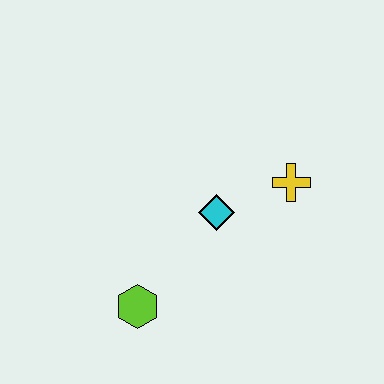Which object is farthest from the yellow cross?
The lime hexagon is farthest from the yellow cross.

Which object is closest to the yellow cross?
The cyan diamond is closest to the yellow cross.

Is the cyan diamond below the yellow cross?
Yes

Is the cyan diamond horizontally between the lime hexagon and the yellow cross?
Yes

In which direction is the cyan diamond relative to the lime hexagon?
The cyan diamond is above the lime hexagon.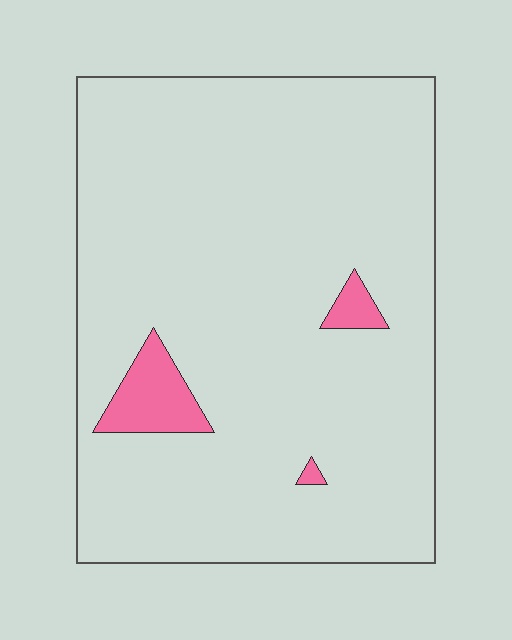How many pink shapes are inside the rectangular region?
3.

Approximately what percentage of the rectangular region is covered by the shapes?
Approximately 5%.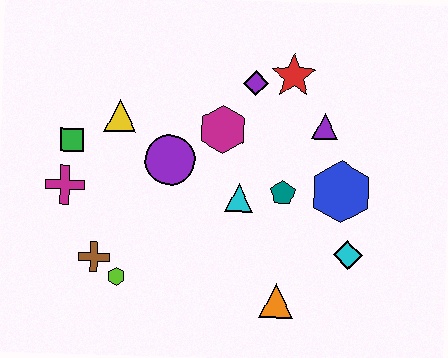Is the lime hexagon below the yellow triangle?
Yes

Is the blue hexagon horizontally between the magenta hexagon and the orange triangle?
No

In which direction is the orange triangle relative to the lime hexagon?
The orange triangle is to the right of the lime hexagon.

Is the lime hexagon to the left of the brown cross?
No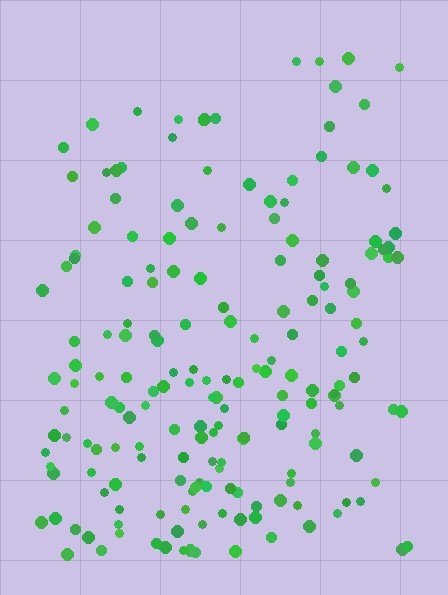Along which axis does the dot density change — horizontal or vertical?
Vertical.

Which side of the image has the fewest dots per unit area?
The top.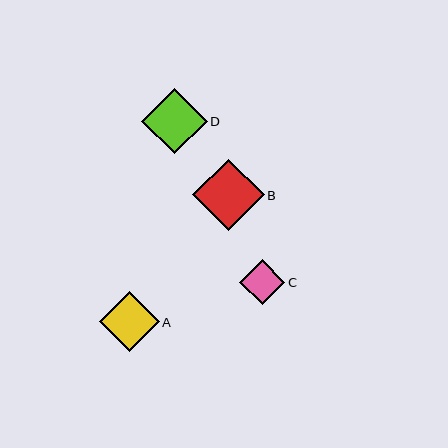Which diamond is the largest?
Diamond B is the largest with a size of approximately 71 pixels.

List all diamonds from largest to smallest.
From largest to smallest: B, D, A, C.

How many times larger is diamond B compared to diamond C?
Diamond B is approximately 1.6 times the size of diamond C.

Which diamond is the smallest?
Diamond C is the smallest with a size of approximately 45 pixels.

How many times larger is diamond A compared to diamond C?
Diamond A is approximately 1.3 times the size of diamond C.